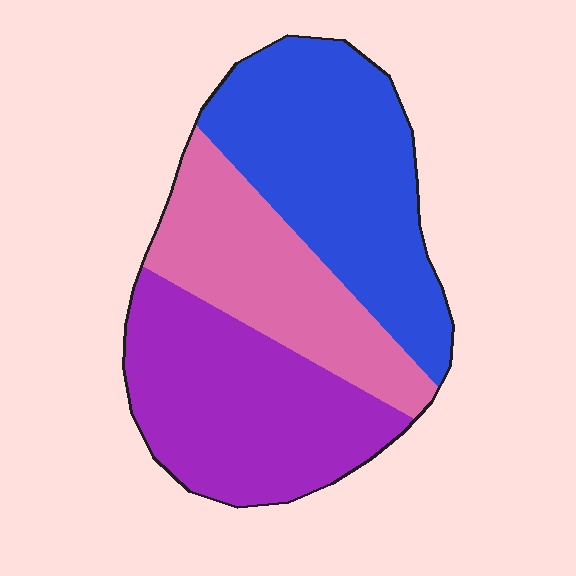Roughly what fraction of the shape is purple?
Purple takes up about one third (1/3) of the shape.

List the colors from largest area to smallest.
From largest to smallest: blue, purple, pink.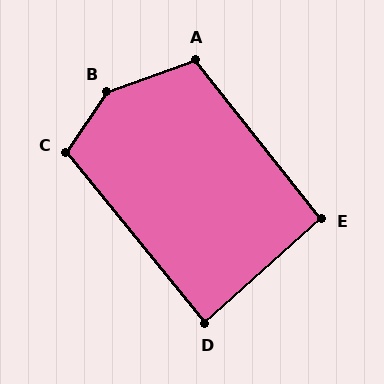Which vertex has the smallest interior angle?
D, at approximately 87 degrees.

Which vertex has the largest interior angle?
B, at approximately 143 degrees.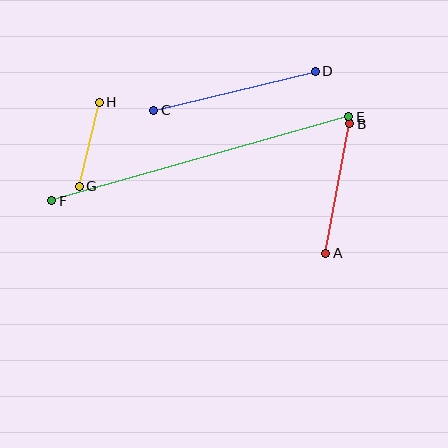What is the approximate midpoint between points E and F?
The midpoint is at approximately (200, 159) pixels.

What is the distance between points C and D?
The distance is approximately 166 pixels.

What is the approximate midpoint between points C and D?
The midpoint is at approximately (234, 91) pixels.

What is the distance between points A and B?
The distance is approximately 132 pixels.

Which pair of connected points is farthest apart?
Points E and F are farthest apart.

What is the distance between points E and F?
The distance is approximately 309 pixels.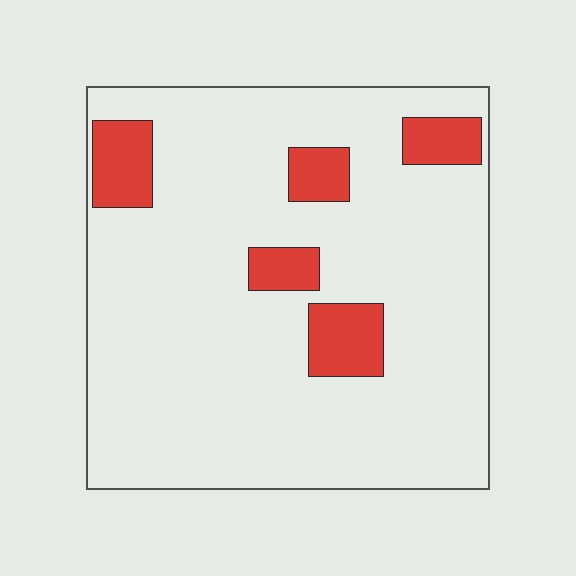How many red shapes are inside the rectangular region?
5.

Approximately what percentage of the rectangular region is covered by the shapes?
Approximately 15%.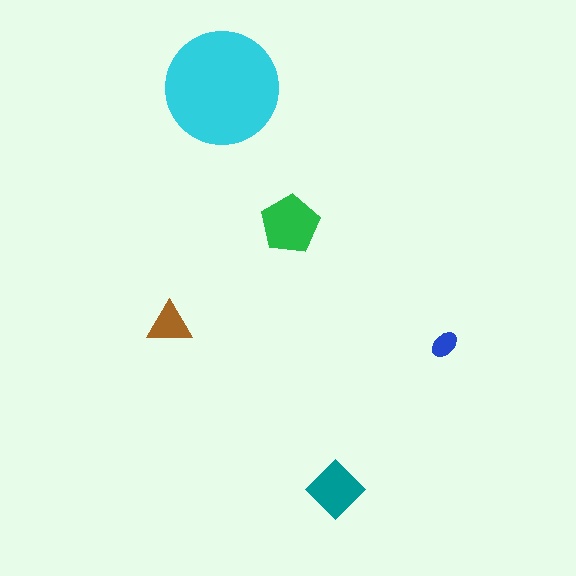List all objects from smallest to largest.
The blue ellipse, the brown triangle, the teal diamond, the green pentagon, the cyan circle.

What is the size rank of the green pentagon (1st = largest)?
2nd.